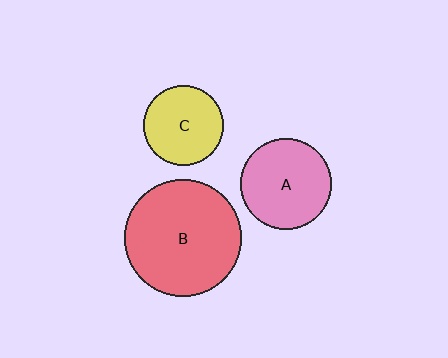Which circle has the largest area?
Circle B (red).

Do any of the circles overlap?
No, none of the circles overlap.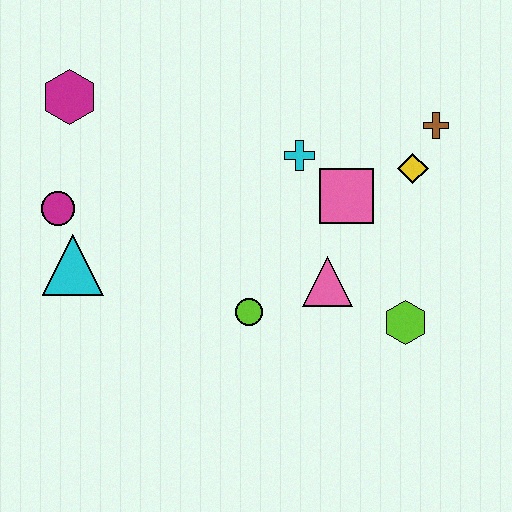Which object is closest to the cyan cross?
The pink square is closest to the cyan cross.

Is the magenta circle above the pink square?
No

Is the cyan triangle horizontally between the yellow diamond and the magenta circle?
Yes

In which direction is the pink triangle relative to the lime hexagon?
The pink triangle is to the left of the lime hexagon.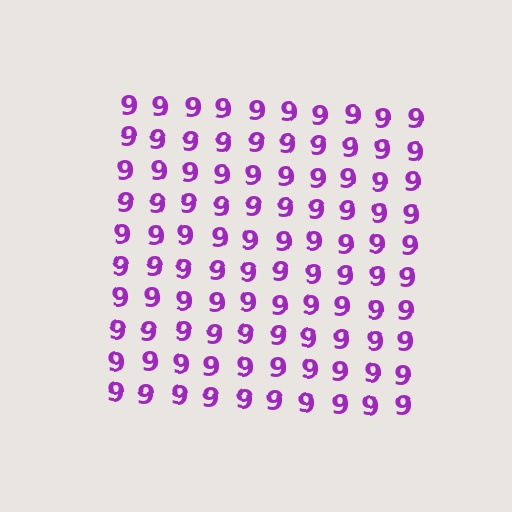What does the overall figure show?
The overall figure shows a square.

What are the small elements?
The small elements are digit 9's.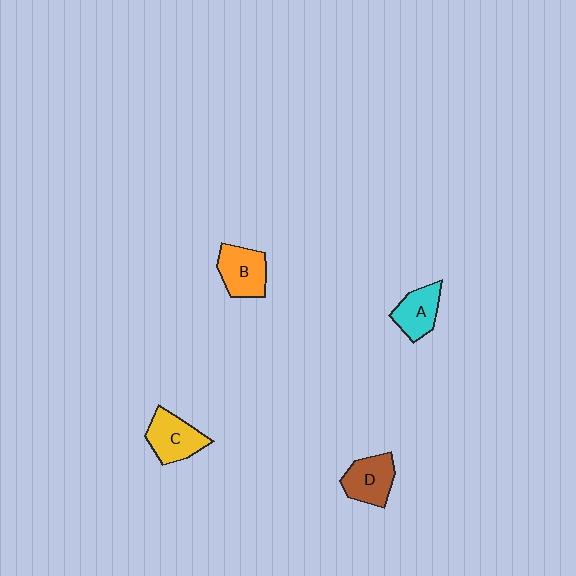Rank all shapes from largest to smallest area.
From largest to smallest: C (yellow), B (orange), D (brown), A (cyan).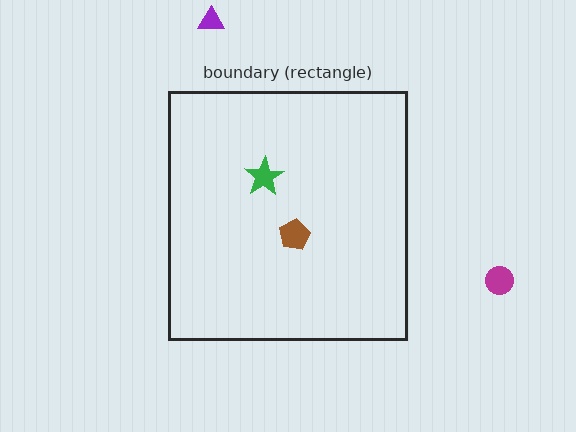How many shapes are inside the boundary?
2 inside, 2 outside.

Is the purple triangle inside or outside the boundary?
Outside.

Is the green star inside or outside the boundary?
Inside.